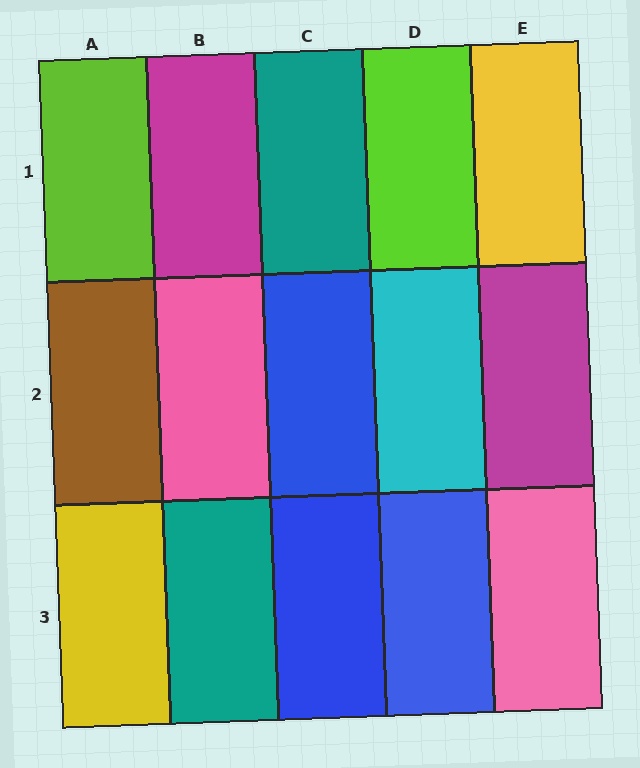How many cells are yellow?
2 cells are yellow.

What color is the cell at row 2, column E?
Magenta.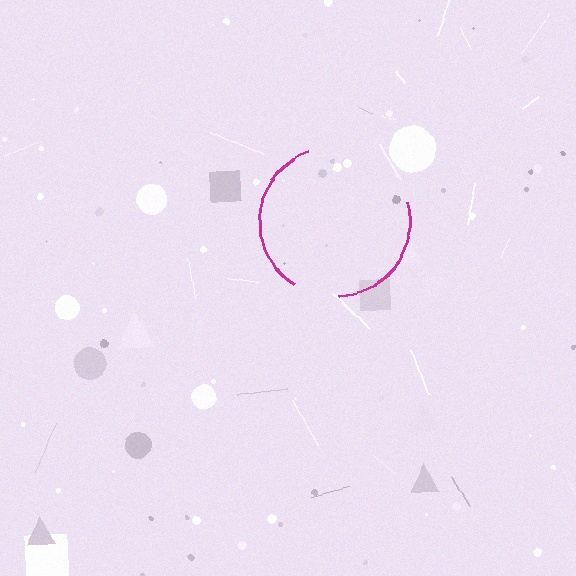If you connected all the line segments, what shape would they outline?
They would outline a circle.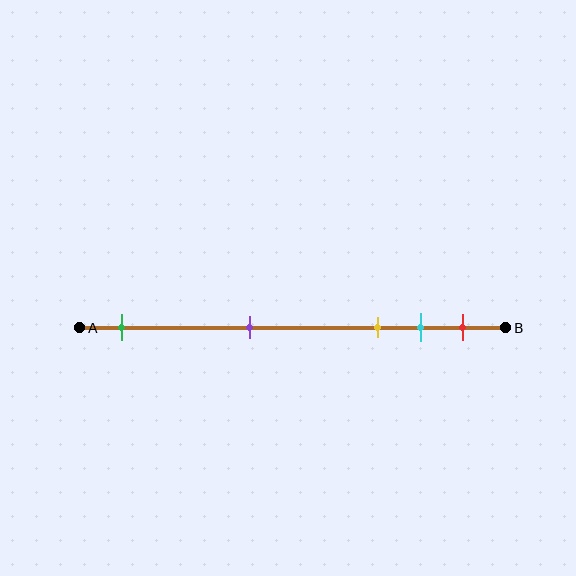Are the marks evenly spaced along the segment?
No, the marks are not evenly spaced.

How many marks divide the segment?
There are 5 marks dividing the segment.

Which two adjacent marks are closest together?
The cyan and red marks are the closest adjacent pair.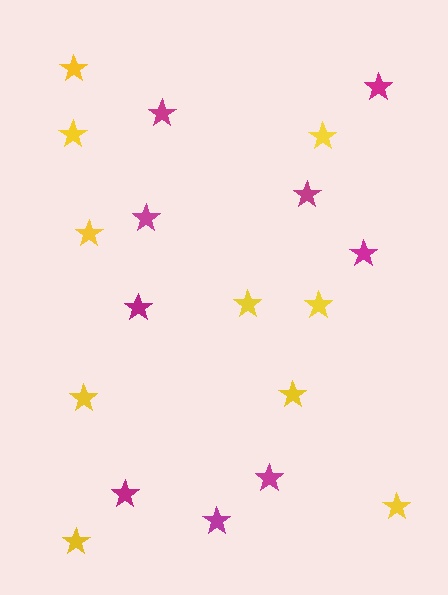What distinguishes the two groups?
There are 2 groups: one group of yellow stars (10) and one group of magenta stars (9).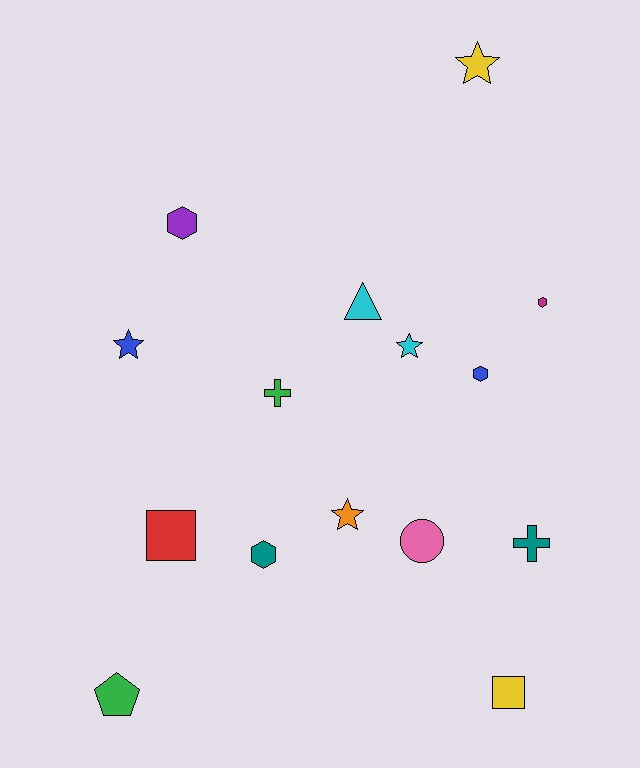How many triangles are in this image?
There is 1 triangle.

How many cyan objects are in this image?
There are 2 cyan objects.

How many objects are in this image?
There are 15 objects.